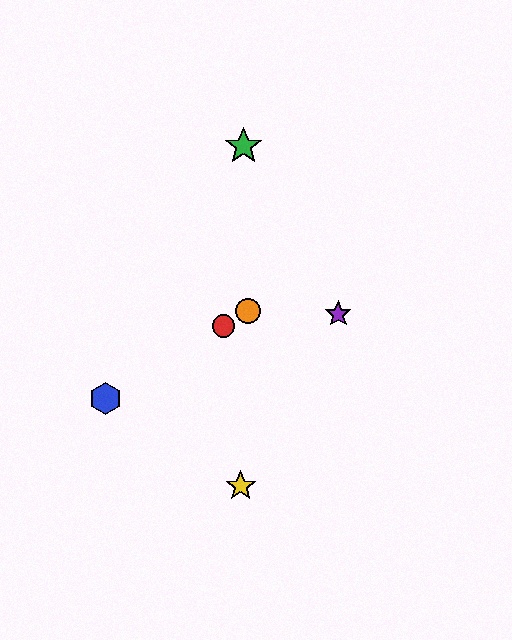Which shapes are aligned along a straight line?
The red circle, the blue hexagon, the orange circle are aligned along a straight line.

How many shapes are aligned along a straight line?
3 shapes (the red circle, the blue hexagon, the orange circle) are aligned along a straight line.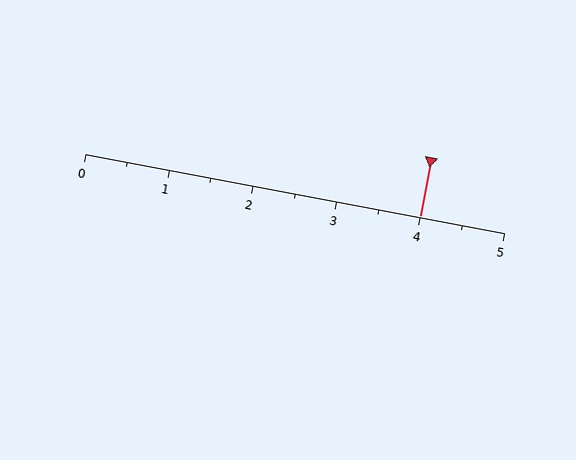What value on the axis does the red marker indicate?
The marker indicates approximately 4.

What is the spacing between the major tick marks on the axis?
The major ticks are spaced 1 apart.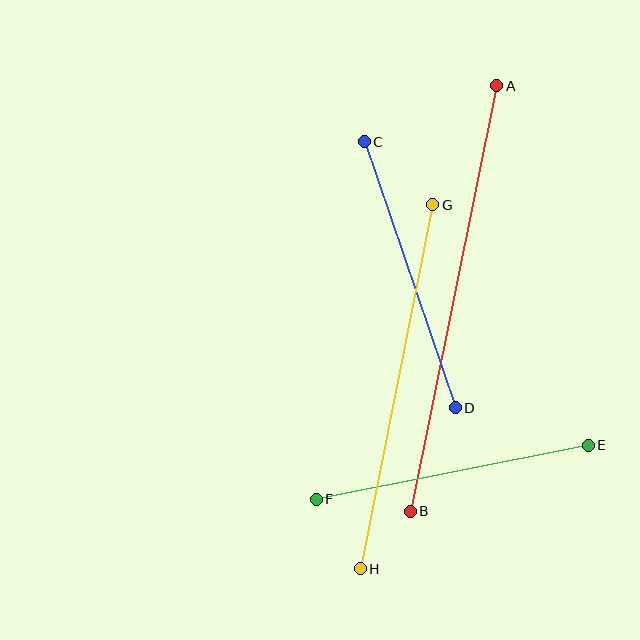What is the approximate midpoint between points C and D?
The midpoint is at approximately (410, 275) pixels.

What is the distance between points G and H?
The distance is approximately 371 pixels.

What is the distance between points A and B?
The distance is approximately 434 pixels.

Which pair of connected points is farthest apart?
Points A and B are farthest apart.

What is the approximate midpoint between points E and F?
The midpoint is at approximately (452, 472) pixels.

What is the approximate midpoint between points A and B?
The midpoint is at approximately (454, 299) pixels.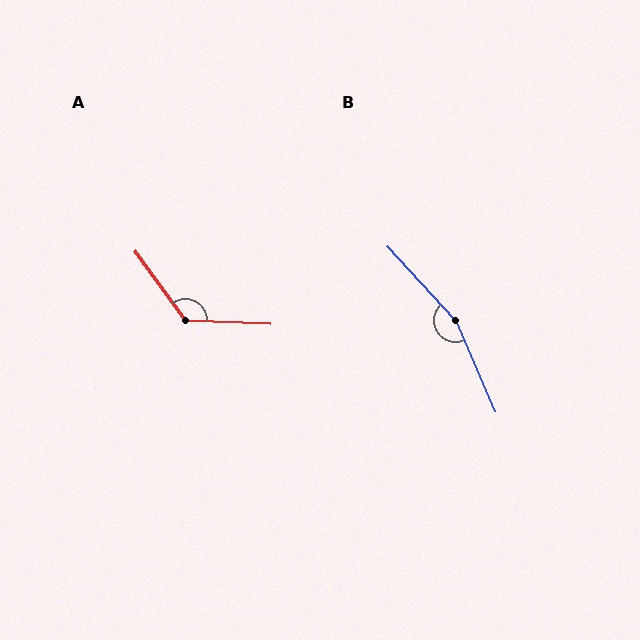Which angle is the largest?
B, at approximately 161 degrees.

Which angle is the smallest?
A, at approximately 128 degrees.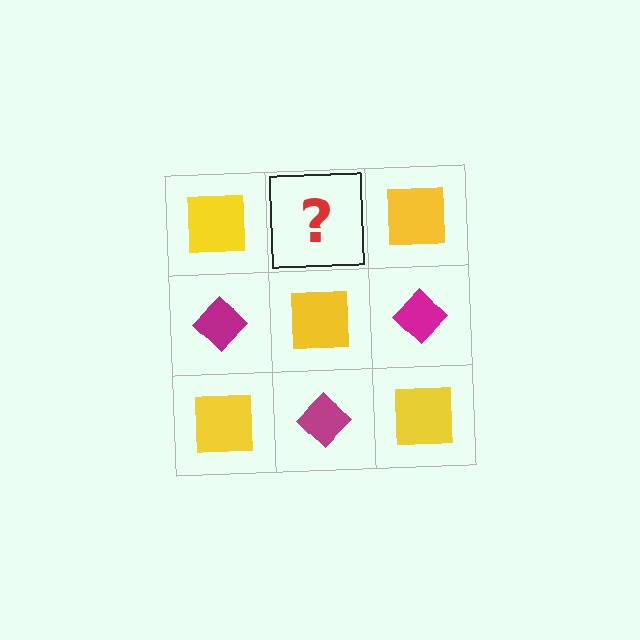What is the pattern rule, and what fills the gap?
The rule is that it alternates yellow square and magenta diamond in a checkerboard pattern. The gap should be filled with a magenta diamond.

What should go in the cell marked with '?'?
The missing cell should contain a magenta diamond.